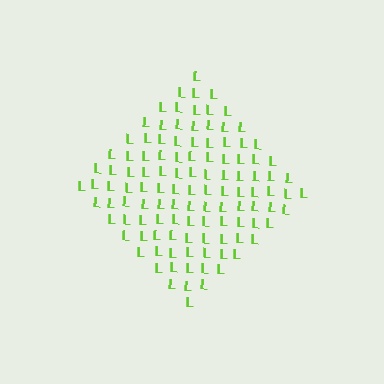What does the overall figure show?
The overall figure shows a diamond.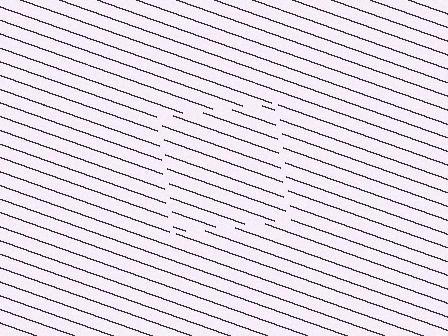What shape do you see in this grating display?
An illusory square. The interior of the shape contains the same grating, shifted by half a period — the contour is defined by the phase discontinuity where line-ends from the inner and outer gratings abut.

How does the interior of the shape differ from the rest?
The interior of the shape contains the same grating, shifted by half a period — the contour is defined by the phase discontinuity where line-ends from the inner and outer gratings abut.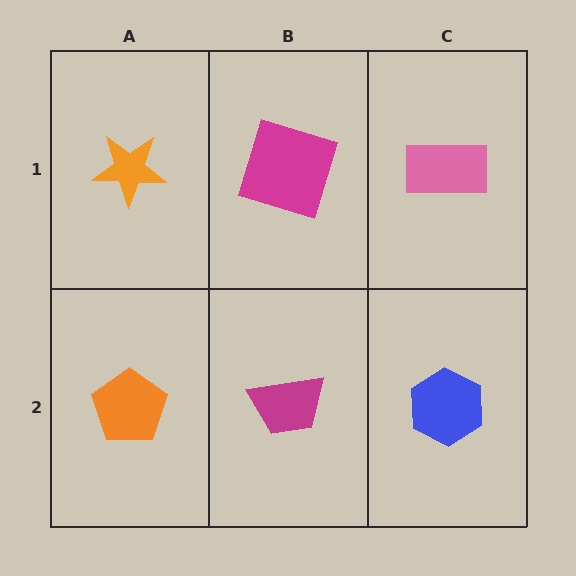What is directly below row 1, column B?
A magenta trapezoid.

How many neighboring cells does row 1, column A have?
2.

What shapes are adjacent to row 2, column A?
An orange star (row 1, column A), a magenta trapezoid (row 2, column B).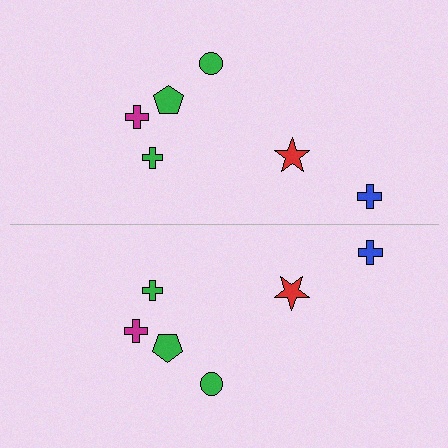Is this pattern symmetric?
Yes, this pattern has bilateral (reflection) symmetry.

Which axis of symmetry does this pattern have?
The pattern has a horizontal axis of symmetry running through the center of the image.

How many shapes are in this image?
There are 12 shapes in this image.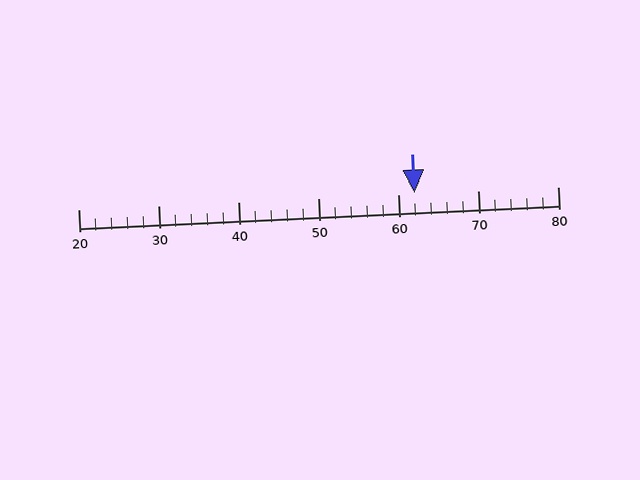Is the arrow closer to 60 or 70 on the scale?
The arrow is closer to 60.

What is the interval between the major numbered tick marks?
The major tick marks are spaced 10 units apart.